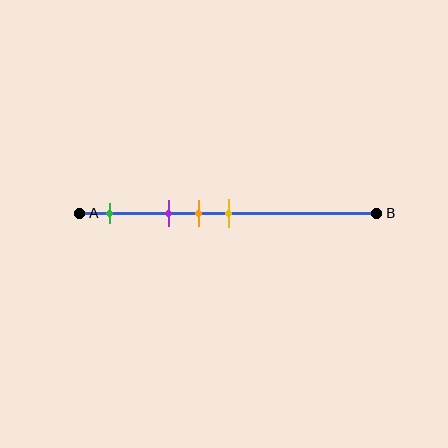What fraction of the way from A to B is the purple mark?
The purple mark is approximately 30% (0.3) of the way from A to B.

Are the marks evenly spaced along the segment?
No, the marks are not evenly spaced.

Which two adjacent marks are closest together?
The orange and yellow marks are the closest adjacent pair.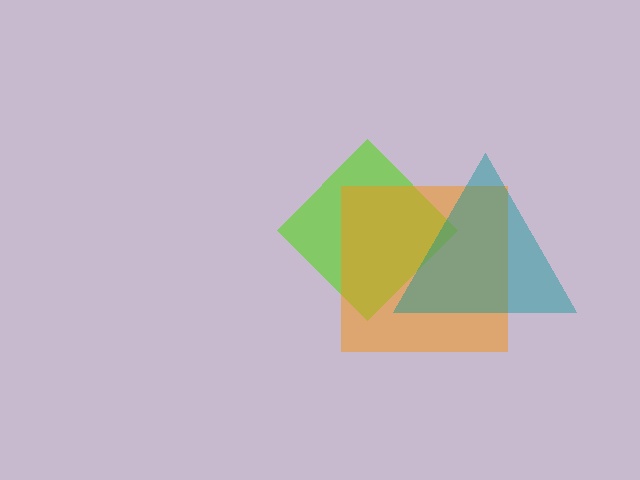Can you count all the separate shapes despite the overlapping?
Yes, there are 3 separate shapes.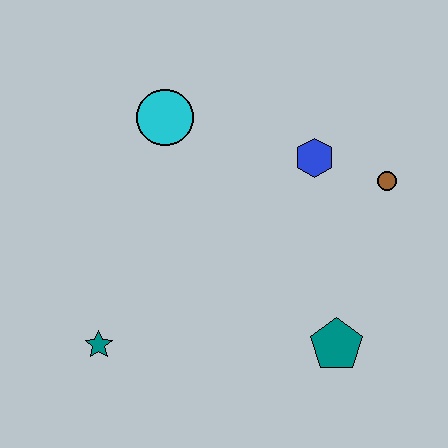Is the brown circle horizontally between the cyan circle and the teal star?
No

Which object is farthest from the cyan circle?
The teal pentagon is farthest from the cyan circle.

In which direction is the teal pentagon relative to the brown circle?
The teal pentagon is below the brown circle.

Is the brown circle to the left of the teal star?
No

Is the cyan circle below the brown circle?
No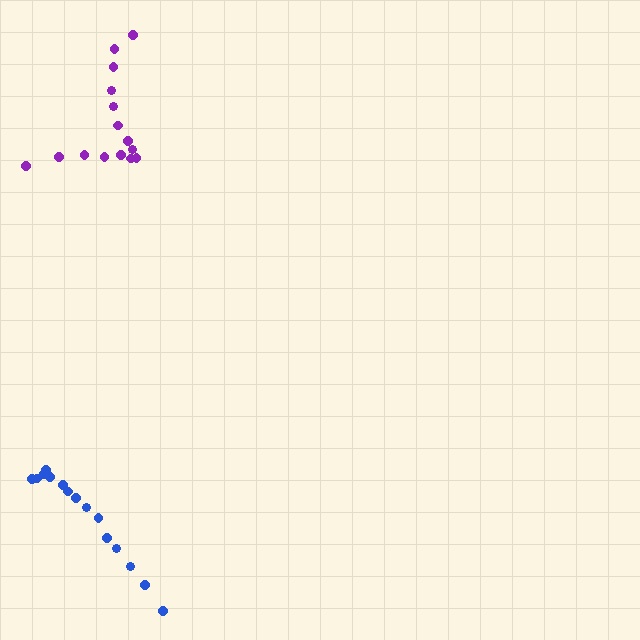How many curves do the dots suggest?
There are 2 distinct paths.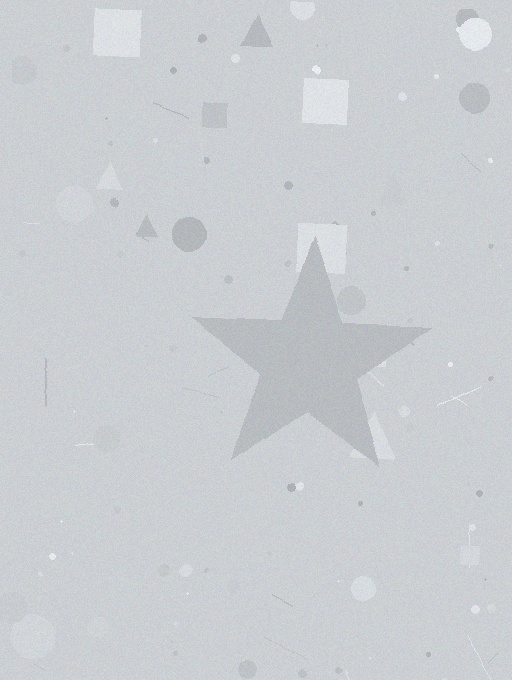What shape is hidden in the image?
A star is hidden in the image.